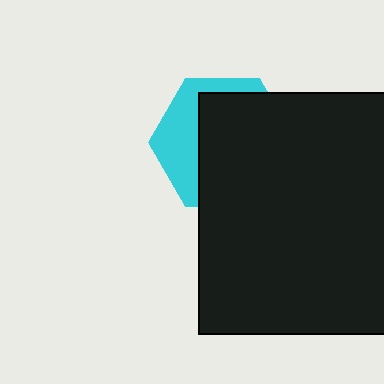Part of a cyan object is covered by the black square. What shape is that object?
It is a hexagon.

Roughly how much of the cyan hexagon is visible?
A small part of it is visible (roughly 34%).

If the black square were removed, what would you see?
You would see the complete cyan hexagon.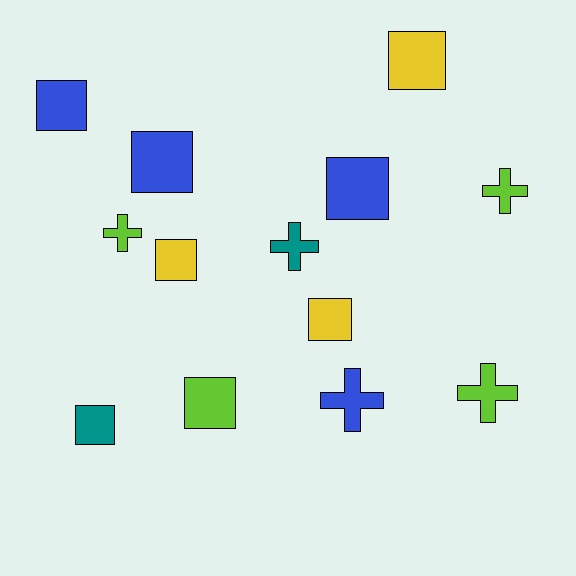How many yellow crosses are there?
There are no yellow crosses.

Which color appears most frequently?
Blue, with 4 objects.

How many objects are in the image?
There are 13 objects.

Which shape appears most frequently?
Square, with 8 objects.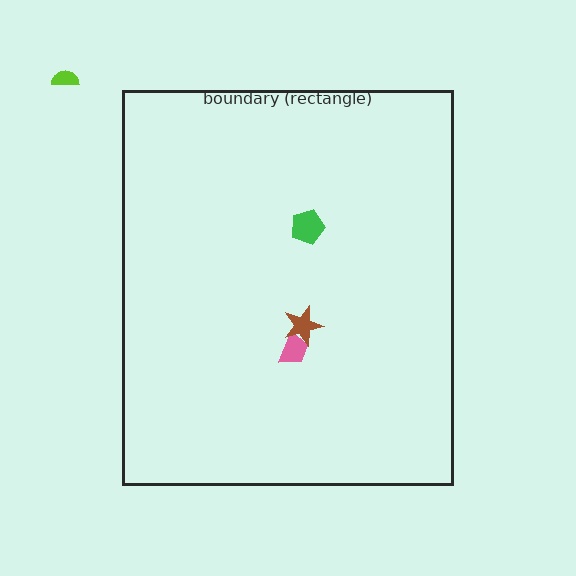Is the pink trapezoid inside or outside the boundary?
Inside.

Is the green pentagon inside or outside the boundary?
Inside.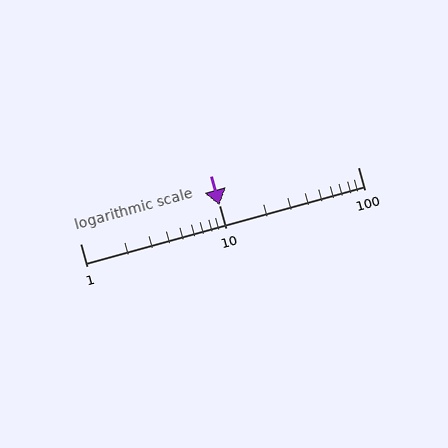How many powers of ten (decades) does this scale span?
The scale spans 2 decades, from 1 to 100.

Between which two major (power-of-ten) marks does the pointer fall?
The pointer is between 10 and 100.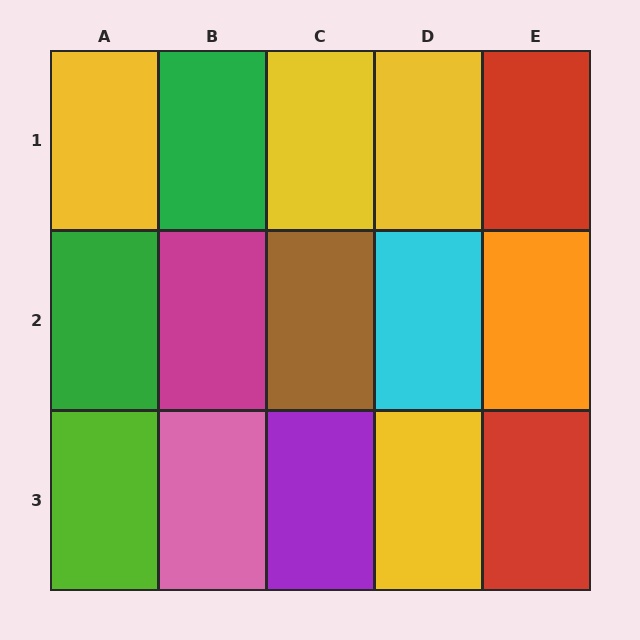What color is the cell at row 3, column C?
Purple.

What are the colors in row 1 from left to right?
Yellow, green, yellow, yellow, red.